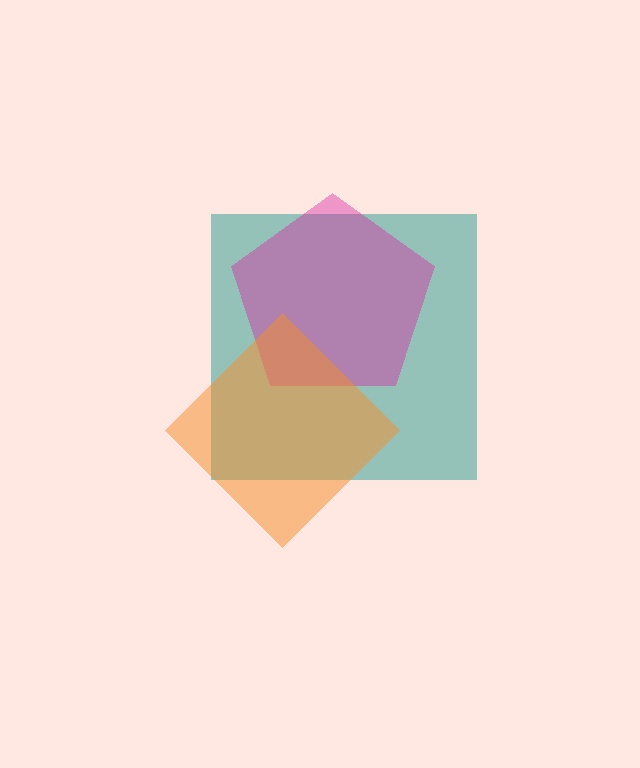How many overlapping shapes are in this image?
There are 3 overlapping shapes in the image.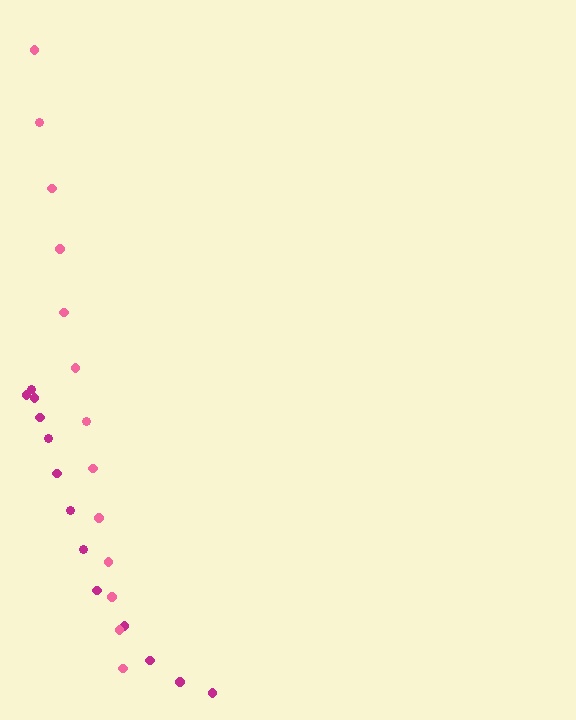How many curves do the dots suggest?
There are 2 distinct paths.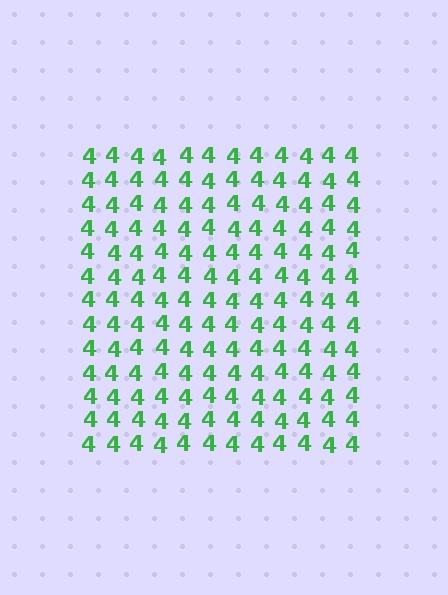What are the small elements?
The small elements are digit 4's.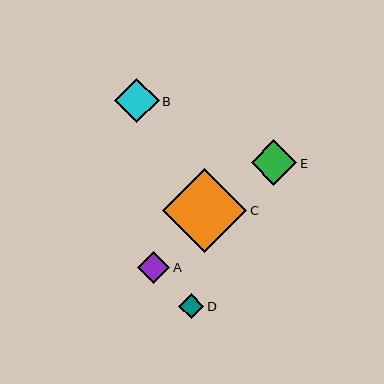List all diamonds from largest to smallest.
From largest to smallest: C, E, B, A, D.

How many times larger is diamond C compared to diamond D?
Diamond C is approximately 3.3 times the size of diamond D.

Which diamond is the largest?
Diamond C is the largest with a size of approximately 84 pixels.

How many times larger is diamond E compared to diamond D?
Diamond E is approximately 1.8 times the size of diamond D.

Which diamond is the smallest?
Diamond D is the smallest with a size of approximately 25 pixels.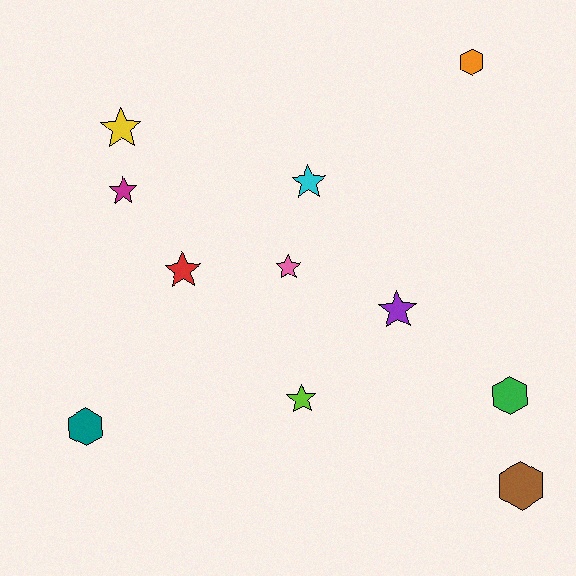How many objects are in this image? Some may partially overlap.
There are 11 objects.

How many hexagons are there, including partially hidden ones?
There are 4 hexagons.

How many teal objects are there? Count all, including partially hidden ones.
There is 1 teal object.